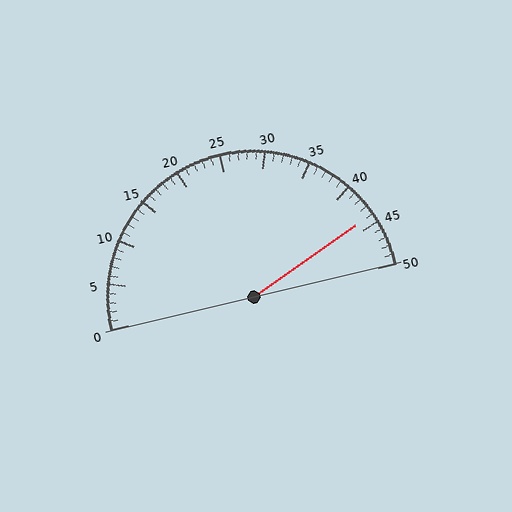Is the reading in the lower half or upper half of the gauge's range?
The reading is in the upper half of the range (0 to 50).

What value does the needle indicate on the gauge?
The needle indicates approximately 44.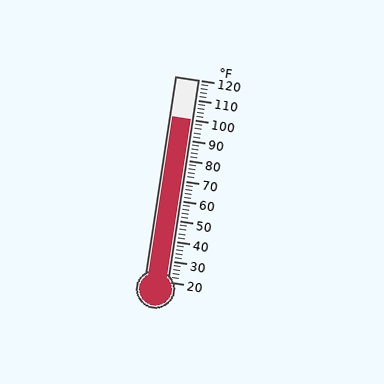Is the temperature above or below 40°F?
The temperature is above 40°F.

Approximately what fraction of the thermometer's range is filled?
The thermometer is filled to approximately 80% of its range.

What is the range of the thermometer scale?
The thermometer scale ranges from 20°F to 120°F.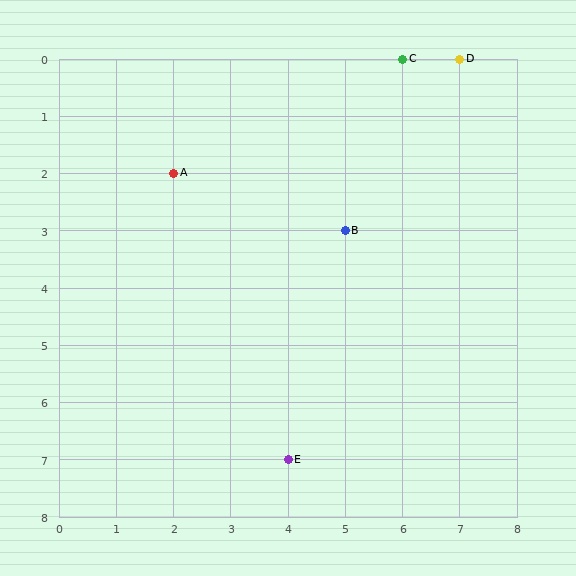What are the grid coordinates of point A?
Point A is at grid coordinates (2, 2).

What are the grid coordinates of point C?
Point C is at grid coordinates (6, 0).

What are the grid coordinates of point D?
Point D is at grid coordinates (7, 0).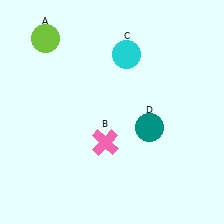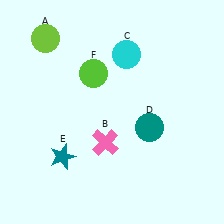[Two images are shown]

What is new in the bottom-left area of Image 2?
A teal star (E) was added in the bottom-left area of Image 2.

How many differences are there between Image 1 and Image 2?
There are 2 differences between the two images.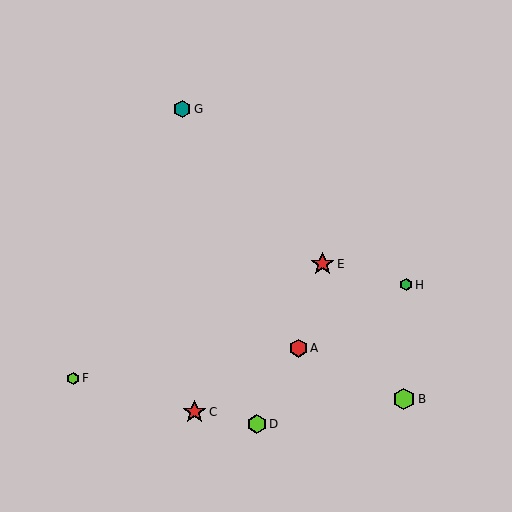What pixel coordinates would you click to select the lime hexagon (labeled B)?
Click at (404, 399) to select the lime hexagon B.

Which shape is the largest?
The red star (labeled E) is the largest.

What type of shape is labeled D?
Shape D is a lime hexagon.